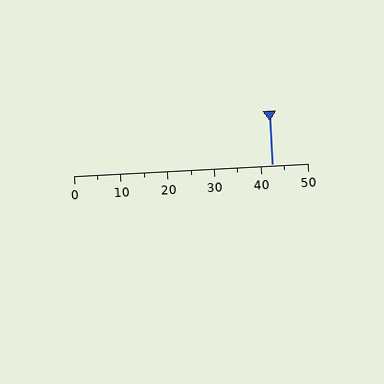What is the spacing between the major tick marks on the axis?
The major ticks are spaced 10 apart.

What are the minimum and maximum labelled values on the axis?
The axis runs from 0 to 50.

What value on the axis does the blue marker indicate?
The marker indicates approximately 42.5.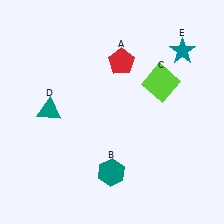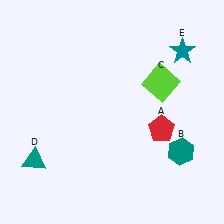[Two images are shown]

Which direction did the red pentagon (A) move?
The red pentagon (A) moved down.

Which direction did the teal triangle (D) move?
The teal triangle (D) moved down.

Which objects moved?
The objects that moved are: the red pentagon (A), the teal hexagon (B), the teal triangle (D).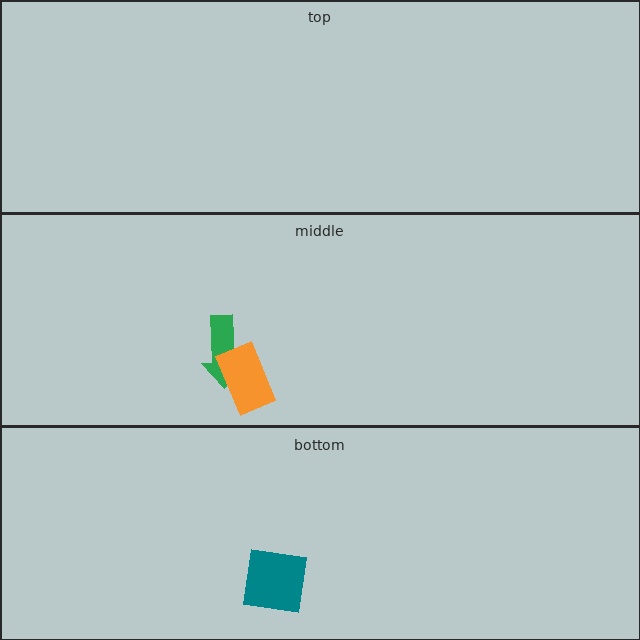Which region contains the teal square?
The bottom region.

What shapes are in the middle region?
The green arrow, the orange rectangle.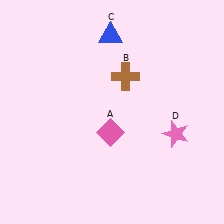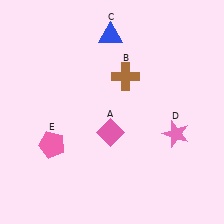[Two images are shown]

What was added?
A pink pentagon (E) was added in Image 2.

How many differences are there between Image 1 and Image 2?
There is 1 difference between the two images.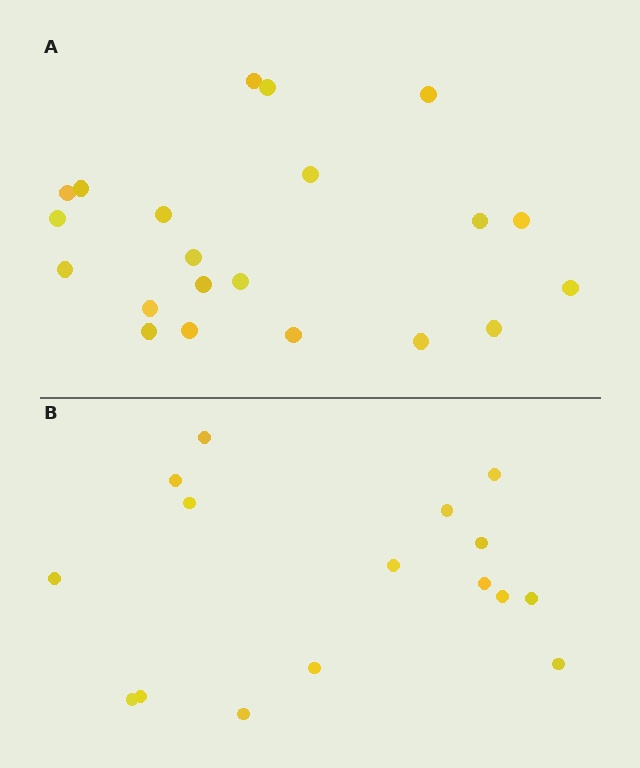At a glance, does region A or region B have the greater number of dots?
Region A (the top region) has more dots.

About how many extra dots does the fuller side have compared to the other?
Region A has about 5 more dots than region B.